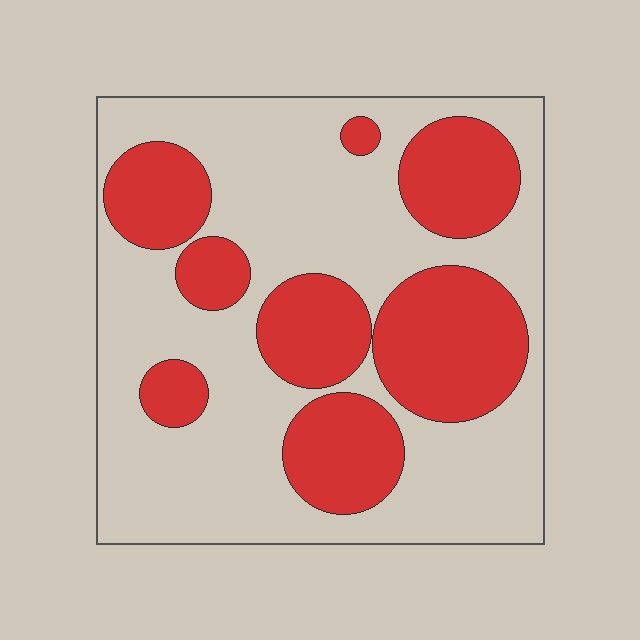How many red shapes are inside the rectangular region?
8.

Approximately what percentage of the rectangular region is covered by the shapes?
Approximately 35%.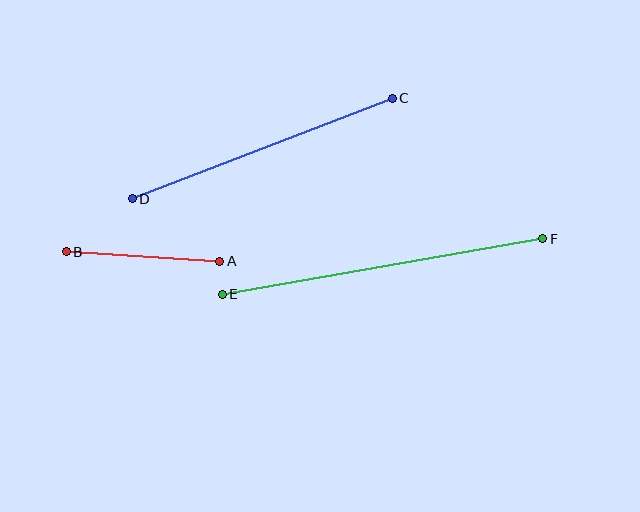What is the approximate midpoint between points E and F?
The midpoint is at approximately (383, 266) pixels.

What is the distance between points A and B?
The distance is approximately 153 pixels.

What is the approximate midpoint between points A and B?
The midpoint is at approximately (143, 256) pixels.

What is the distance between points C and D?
The distance is approximately 279 pixels.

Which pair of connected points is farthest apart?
Points E and F are farthest apart.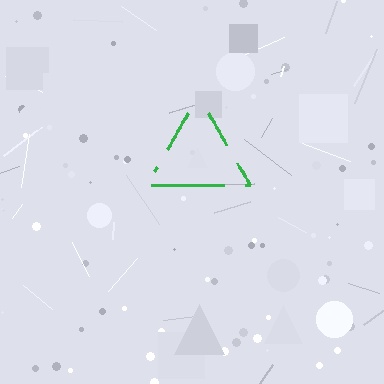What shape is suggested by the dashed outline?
The dashed outline suggests a triangle.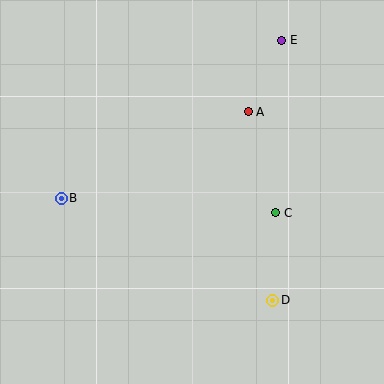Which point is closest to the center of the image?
Point C at (276, 213) is closest to the center.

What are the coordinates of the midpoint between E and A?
The midpoint between E and A is at (265, 76).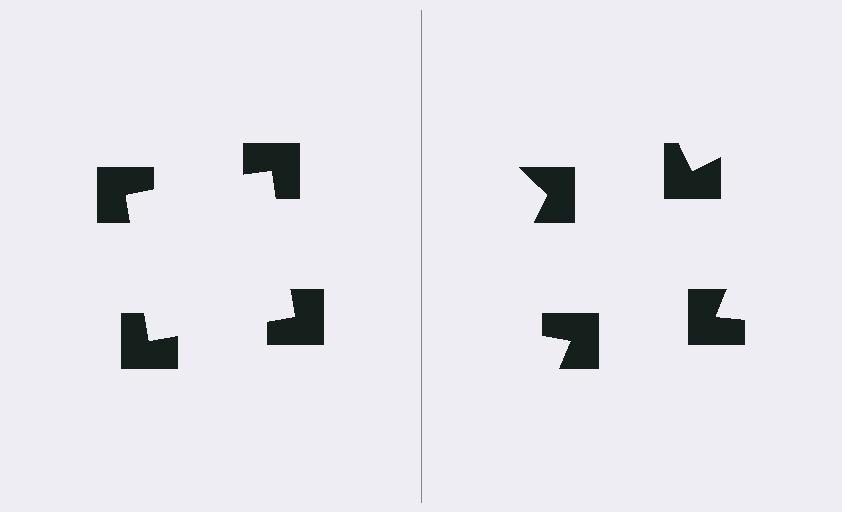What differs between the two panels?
The notched squares are positioned identically on both sides; only the wedge orientations differ. On the left they align to a square; on the right they are misaligned.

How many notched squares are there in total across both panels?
8 — 4 on each side.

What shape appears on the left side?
An illusory square.